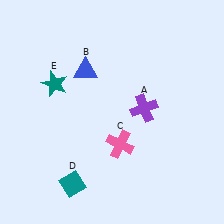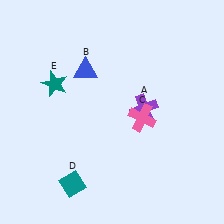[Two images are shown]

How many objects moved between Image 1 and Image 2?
1 object moved between the two images.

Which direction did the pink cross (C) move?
The pink cross (C) moved up.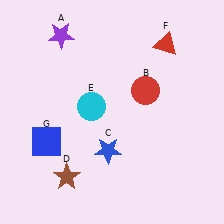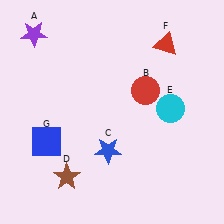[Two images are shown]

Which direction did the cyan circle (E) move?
The cyan circle (E) moved right.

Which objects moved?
The objects that moved are: the purple star (A), the cyan circle (E).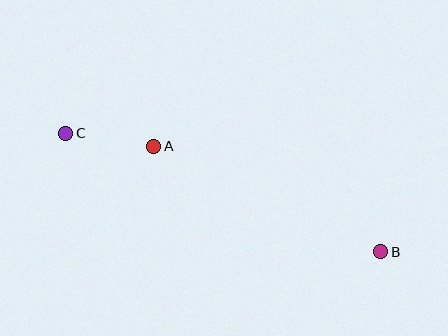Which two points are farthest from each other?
Points B and C are farthest from each other.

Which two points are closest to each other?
Points A and C are closest to each other.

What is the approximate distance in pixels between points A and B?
The distance between A and B is approximately 251 pixels.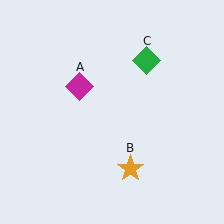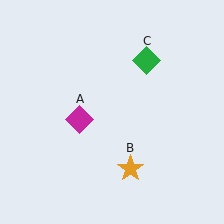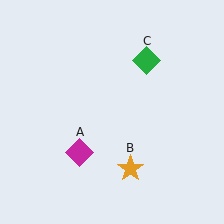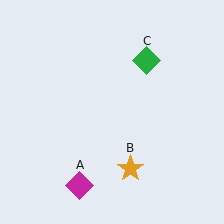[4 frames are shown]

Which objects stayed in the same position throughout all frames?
Orange star (object B) and green diamond (object C) remained stationary.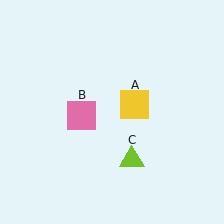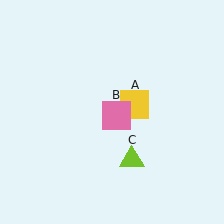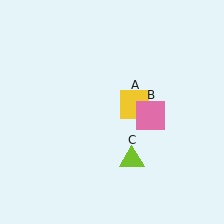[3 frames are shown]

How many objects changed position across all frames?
1 object changed position: pink square (object B).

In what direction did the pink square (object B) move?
The pink square (object B) moved right.